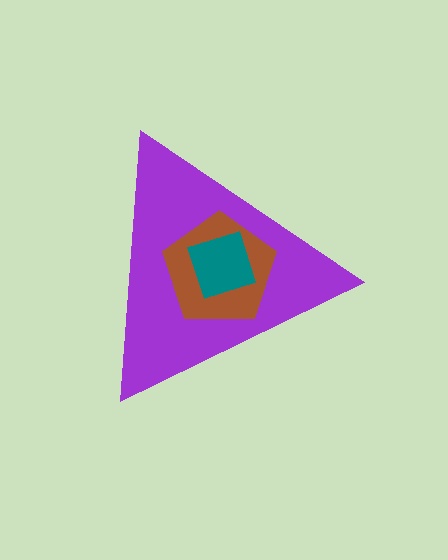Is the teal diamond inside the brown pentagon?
Yes.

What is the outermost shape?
The purple triangle.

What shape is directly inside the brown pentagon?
The teal diamond.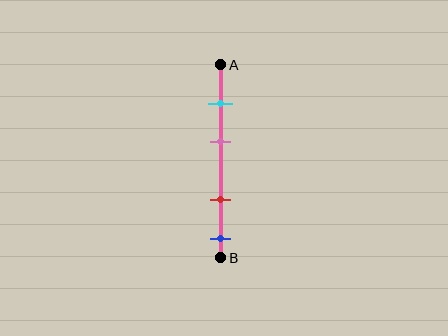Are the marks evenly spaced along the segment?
No, the marks are not evenly spaced.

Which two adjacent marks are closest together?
The cyan and pink marks are the closest adjacent pair.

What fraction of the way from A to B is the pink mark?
The pink mark is approximately 40% (0.4) of the way from A to B.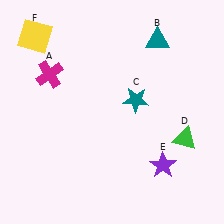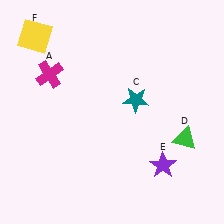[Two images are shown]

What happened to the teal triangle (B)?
The teal triangle (B) was removed in Image 2. It was in the top-right area of Image 1.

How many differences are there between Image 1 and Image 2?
There is 1 difference between the two images.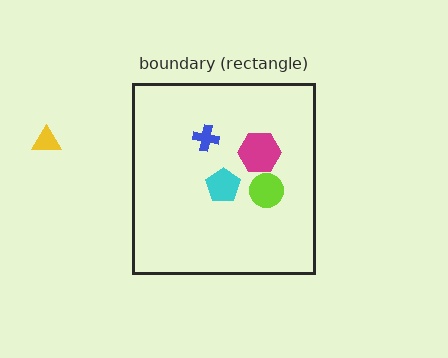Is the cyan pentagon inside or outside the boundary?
Inside.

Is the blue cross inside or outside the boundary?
Inside.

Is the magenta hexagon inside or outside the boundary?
Inside.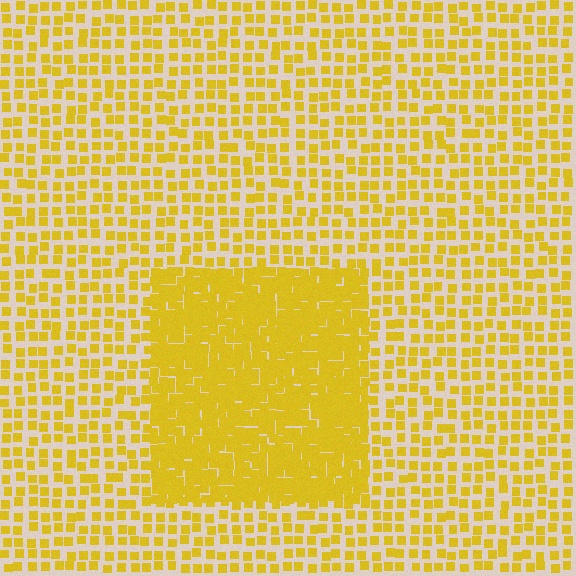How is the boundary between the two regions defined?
The boundary is defined by a change in element density (approximately 2.3x ratio). All elements are the same color, size, and shape.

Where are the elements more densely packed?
The elements are more densely packed inside the rectangle boundary.